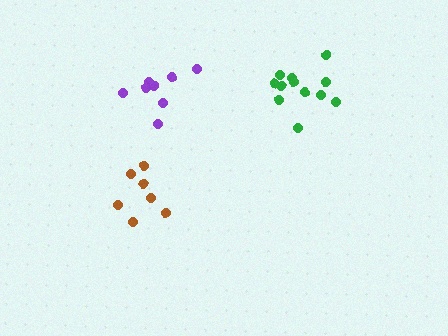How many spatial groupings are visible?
There are 3 spatial groupings.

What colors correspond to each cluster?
The clusters are colored: purple, brown, green.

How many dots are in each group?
Group 1: 8 dots, Group 2: 7 dots, Group 3: 12 dots (27 total).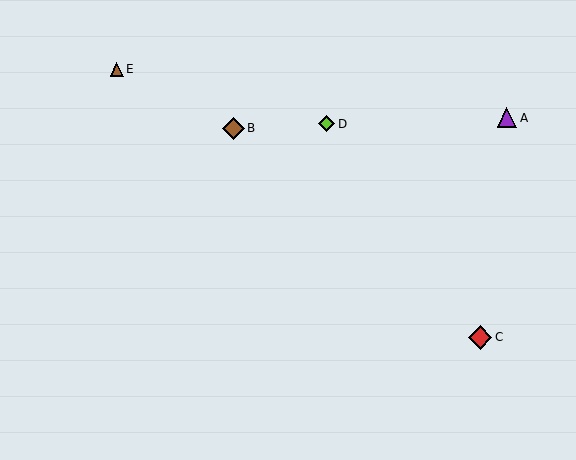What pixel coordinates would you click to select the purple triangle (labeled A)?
Click at (507, 118) to select the purple triangle A.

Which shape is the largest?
The red diamond (labeled C) is the largest.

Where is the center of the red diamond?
The center of the red diamond is at (480, 337).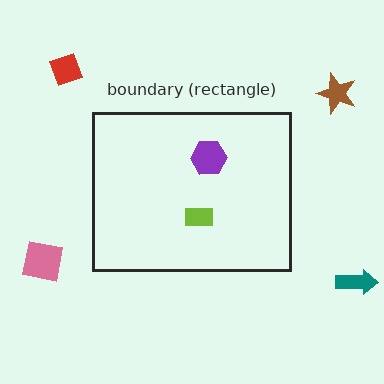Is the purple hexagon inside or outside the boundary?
Inside.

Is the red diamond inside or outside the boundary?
Outside.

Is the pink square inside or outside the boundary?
Outside.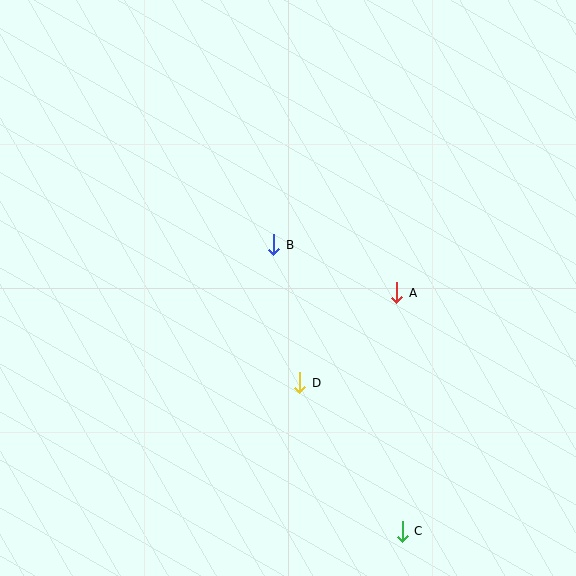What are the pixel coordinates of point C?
Point C is at (402, 531).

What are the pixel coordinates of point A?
Point A is at (397, 293).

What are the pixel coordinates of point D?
Point D is at (300, 383).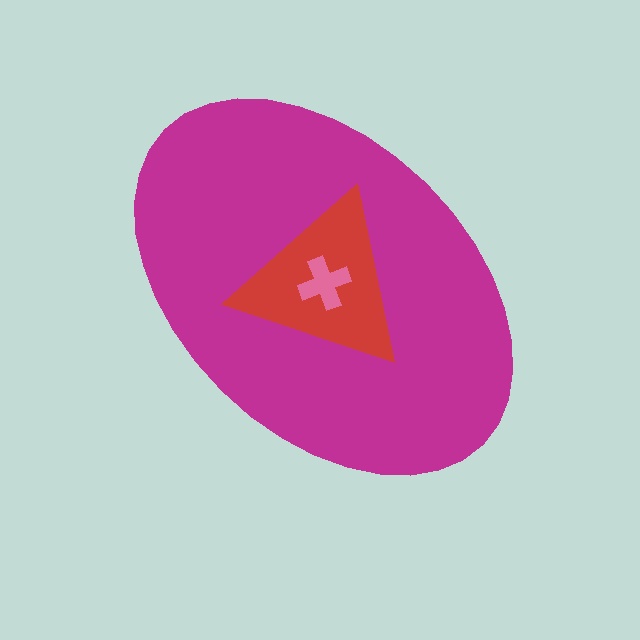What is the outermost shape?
The magenta ellipse.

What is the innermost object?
The pink cross.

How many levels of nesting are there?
3.